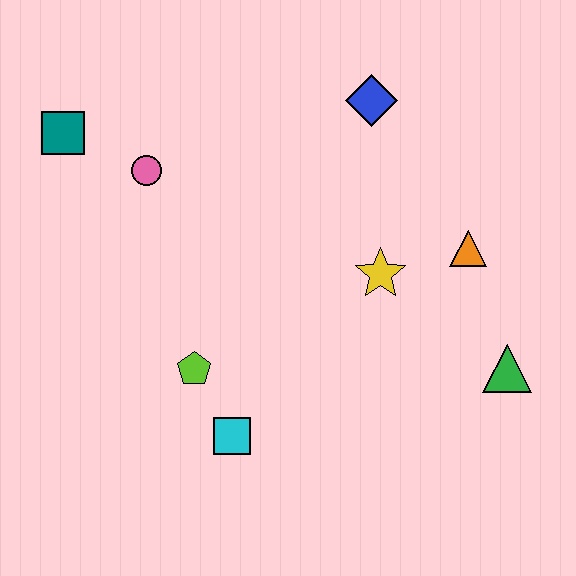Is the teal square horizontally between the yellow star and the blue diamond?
No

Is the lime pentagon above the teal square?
No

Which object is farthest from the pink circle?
The green triangle is farthest from the pink circle.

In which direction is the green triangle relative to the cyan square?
The green triangle is to the right of the cyan square.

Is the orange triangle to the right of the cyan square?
Yes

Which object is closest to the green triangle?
The orange triangle is closest to the green triangle.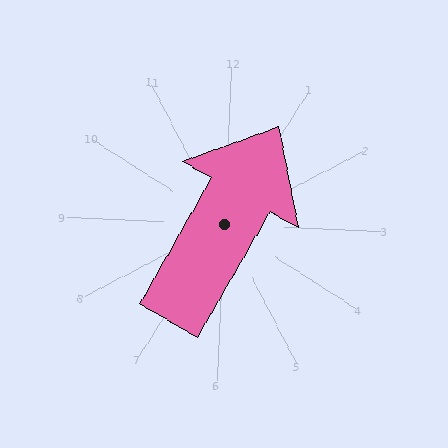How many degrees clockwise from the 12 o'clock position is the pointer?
Approximately 27 degrees.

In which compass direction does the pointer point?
Northeast.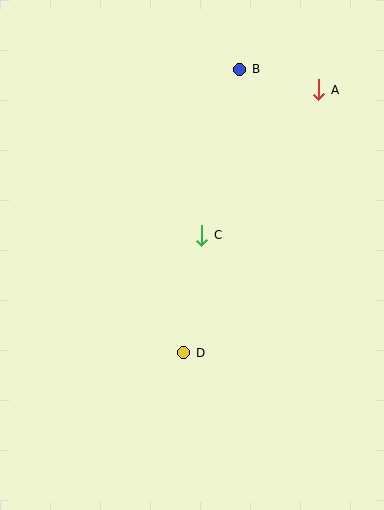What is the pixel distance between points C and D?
The distance between C and D is 119 pixels.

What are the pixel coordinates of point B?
Point B is at (240, 69).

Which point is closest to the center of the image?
Point C at (202, 235) is closest to the center.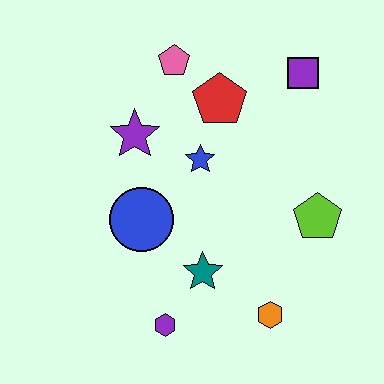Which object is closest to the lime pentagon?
The orange hexagon is closest to the lime pentagon.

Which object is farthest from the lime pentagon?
The pink pentagon is farthest from the lime pentagon.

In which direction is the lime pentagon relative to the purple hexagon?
The lime pentagon is to the right of the purple hexagon.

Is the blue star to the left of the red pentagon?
Yes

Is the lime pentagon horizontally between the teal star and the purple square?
No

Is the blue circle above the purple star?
No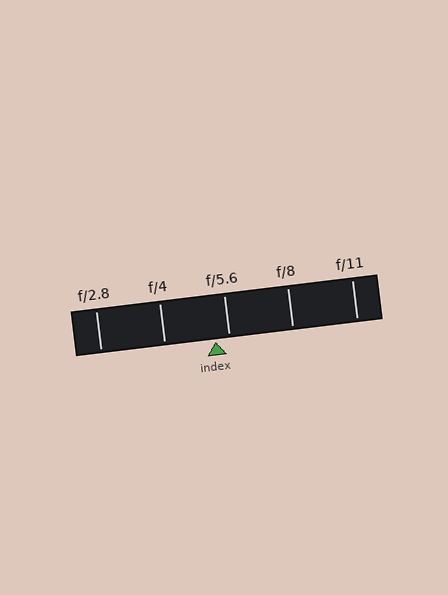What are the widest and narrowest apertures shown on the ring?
The widest aperture shown is f/2.8 and the narrowest is f/11.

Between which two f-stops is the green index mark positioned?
The index mark is between f/4 and f/5.6.